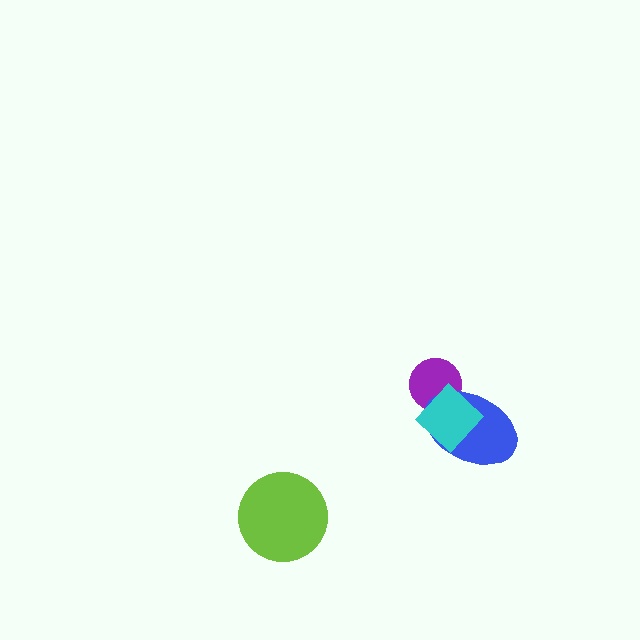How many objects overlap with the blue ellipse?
2 objects overlap with the blue ellipse.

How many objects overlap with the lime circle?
0 objects overlap with the lime circle.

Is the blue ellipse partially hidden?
Yes, it is partially covered by another shape.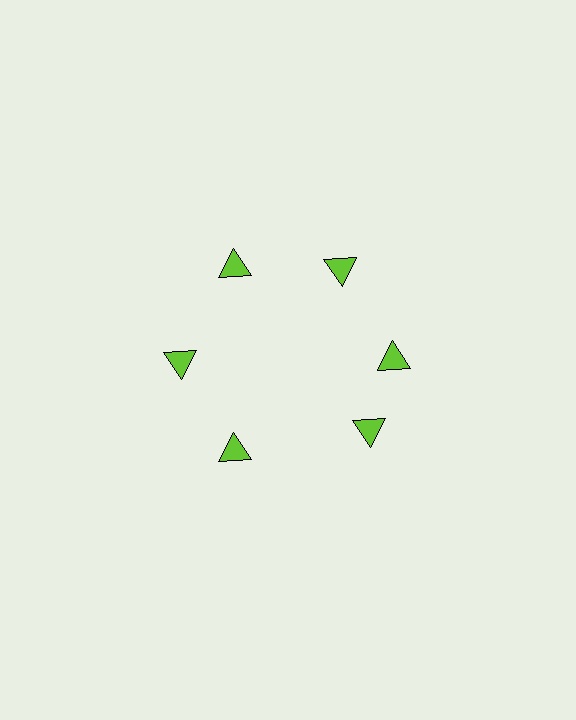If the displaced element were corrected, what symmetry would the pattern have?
It would have 6-fold rotational symmetry — the pattern would map onto itself every 60 degrees.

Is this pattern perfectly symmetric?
No. The 6 lime triangles are arranged in a ring, but one element near the 5 o'clock position is rotated out of alignment along the ring, breaking the 6-fold rotational symmetry.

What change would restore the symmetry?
The symmetry would be restored by rotating it back into even spacing with its neighbors so that all 6 triangles sit at equal angles and equal distance from the center.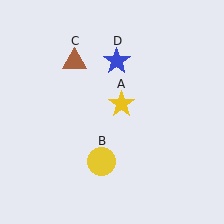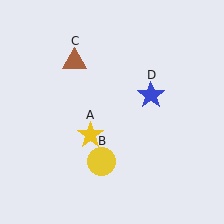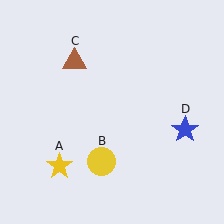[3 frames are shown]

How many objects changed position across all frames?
2 objects changed position: yellow star (object A), blue star (object D).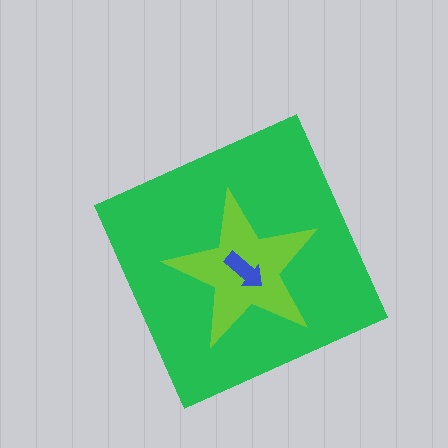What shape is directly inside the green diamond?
The lime star.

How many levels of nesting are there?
3.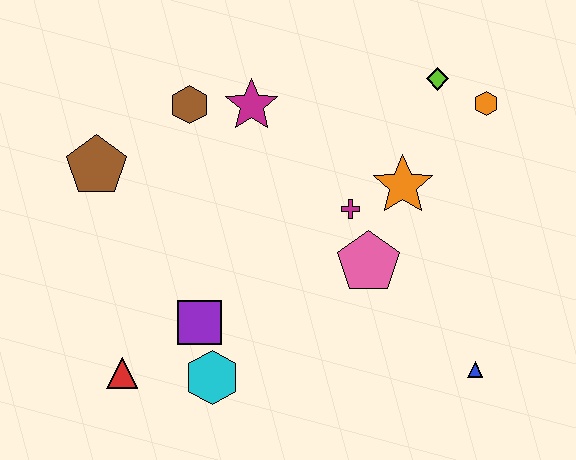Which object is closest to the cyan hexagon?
The purple square is closest to the cyan hexagon.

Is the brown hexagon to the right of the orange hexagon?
No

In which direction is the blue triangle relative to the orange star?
The blue triangle is below the orange star.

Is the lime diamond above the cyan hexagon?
Yes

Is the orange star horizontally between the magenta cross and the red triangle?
No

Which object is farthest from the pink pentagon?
The brown pentagon is farthest from the pink pentagon.